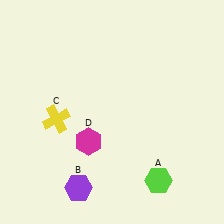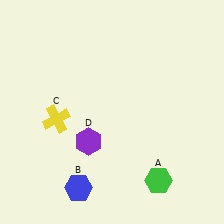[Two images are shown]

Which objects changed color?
A changed from lime to green. B changed from purple to blue. D changed from magenta to purple.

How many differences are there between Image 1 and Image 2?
There are 3 differences between the two images.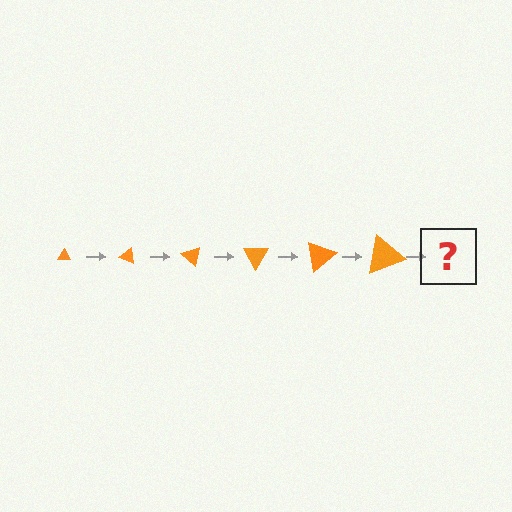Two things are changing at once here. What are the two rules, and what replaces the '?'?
The two rules are that the triangle grows larger each step and it rotates 20 degrees each step. The '?' should be a triangle, larger than the previous one and rotated 120 degrees from the start.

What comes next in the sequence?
The next element should be a triangle, larger than the previous one and rotated 120 degrees from the start.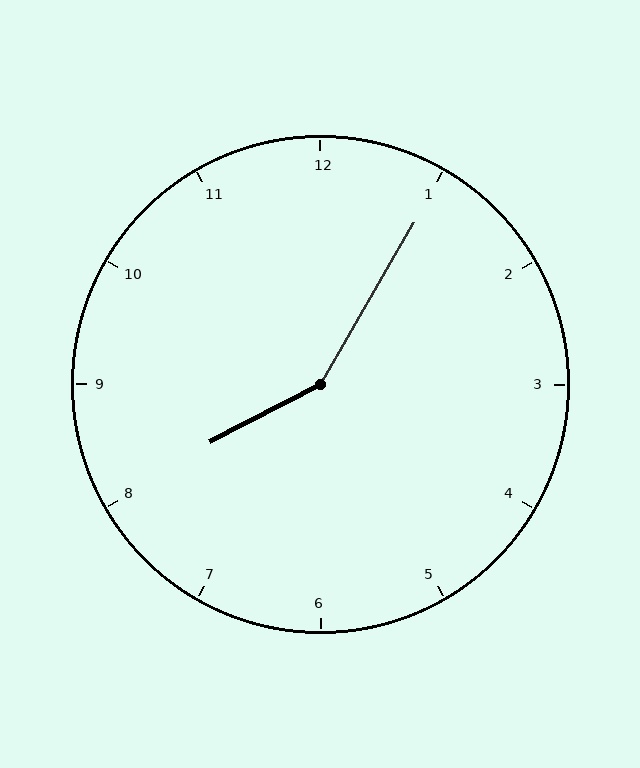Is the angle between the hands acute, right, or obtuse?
It is obtuse.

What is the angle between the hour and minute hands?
Approximately 148 degrees.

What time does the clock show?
8:05.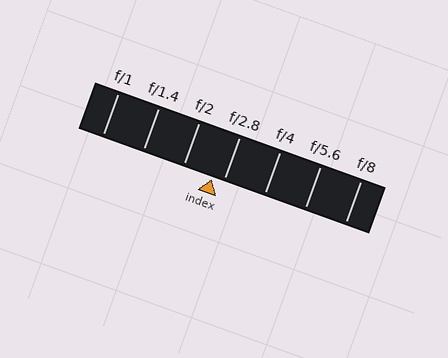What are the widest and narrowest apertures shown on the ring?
The widest aperture shown is f/1 and the narrowest is f/8.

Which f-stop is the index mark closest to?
The index mark is closest to f/2.8.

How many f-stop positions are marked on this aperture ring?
There are 7 f-stop positions marked.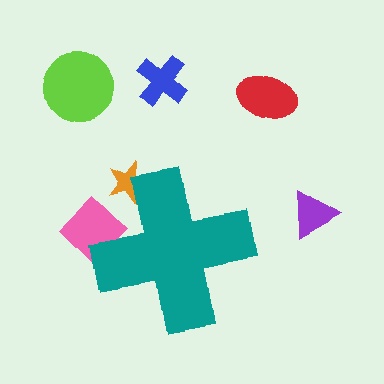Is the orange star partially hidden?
Yes, the orange star is partially hidden behind the teal cross.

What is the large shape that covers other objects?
A teal cross.